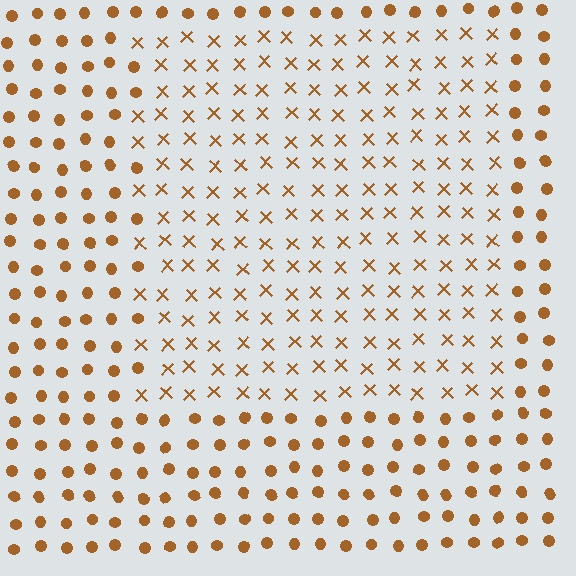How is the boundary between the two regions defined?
The boundary is defined by a change in element shape: X marks inside vs. circles outside. All elements share the same color and spacing.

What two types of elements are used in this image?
The image uses X marks inside the rectangle region and circles outside it.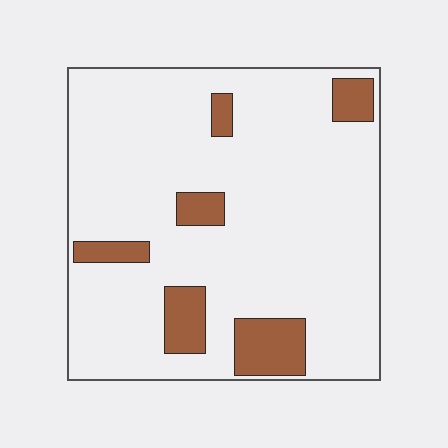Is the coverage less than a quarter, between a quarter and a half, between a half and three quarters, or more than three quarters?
Less than a quarter.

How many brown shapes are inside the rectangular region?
6.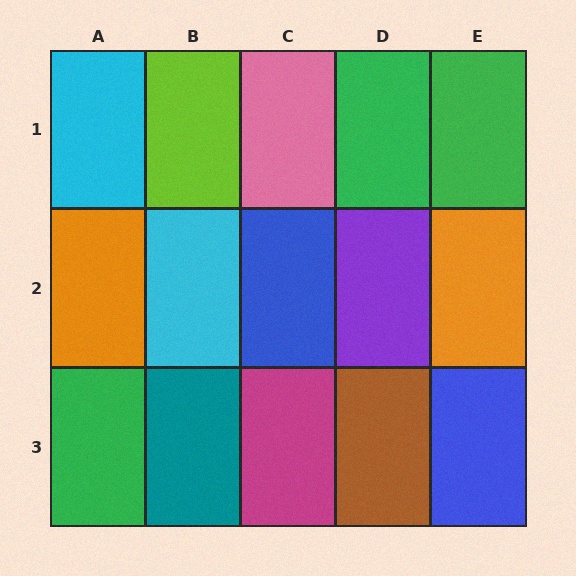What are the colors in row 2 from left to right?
Orange, cyan, blue, purple, orange.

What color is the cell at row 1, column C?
Pink.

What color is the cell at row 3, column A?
Green.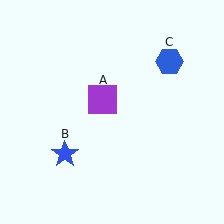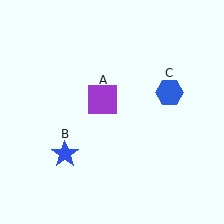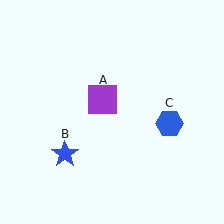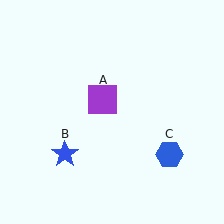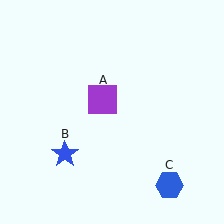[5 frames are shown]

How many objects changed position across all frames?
1 object changed position: blue hexagon (object C).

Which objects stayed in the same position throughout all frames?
Purple square (object A) and blue star (object B) remained stationary.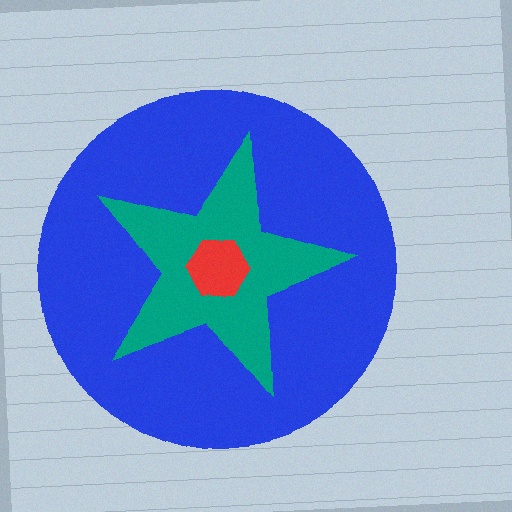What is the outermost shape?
The blue circle.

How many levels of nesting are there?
3.